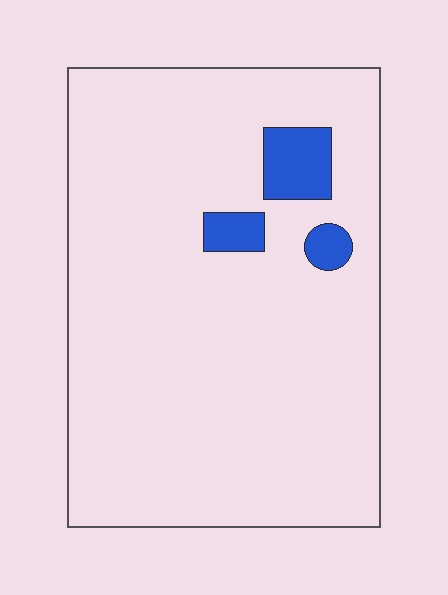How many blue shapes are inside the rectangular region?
3.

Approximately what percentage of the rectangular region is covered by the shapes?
Approximately 5%.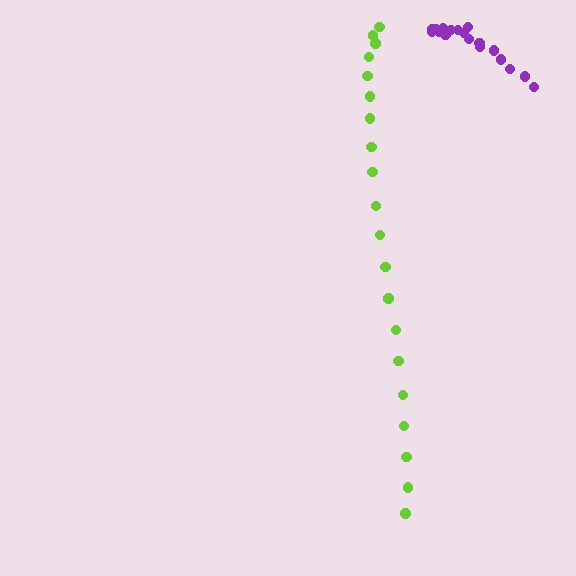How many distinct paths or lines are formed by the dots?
There are 2 distinct paths.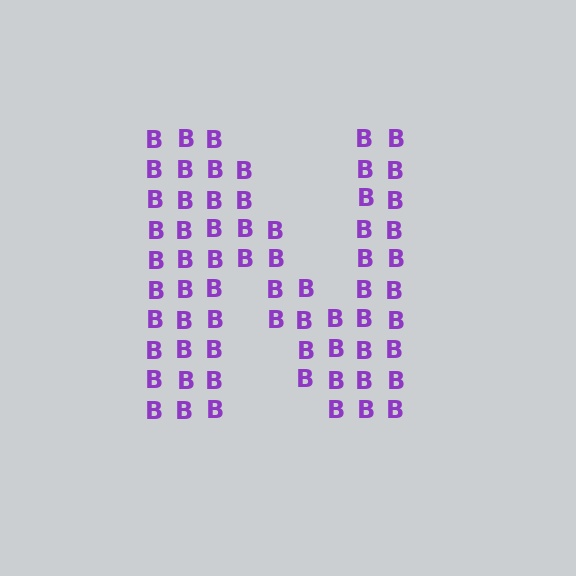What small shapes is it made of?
It is made of small letter B's.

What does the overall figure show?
The overall figure shows the letter N.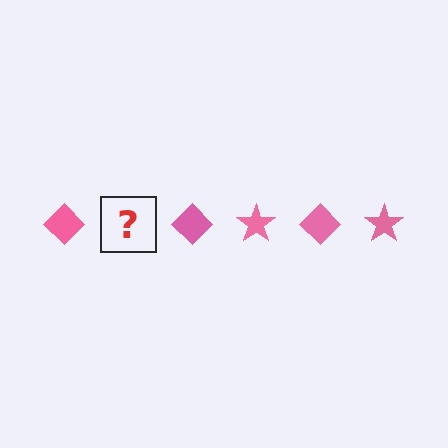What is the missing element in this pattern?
The missing element is a pink star.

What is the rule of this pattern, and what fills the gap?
The rule is that the pattern cycles through diamond, star shapes in pink. The gap should be filled with a pink star.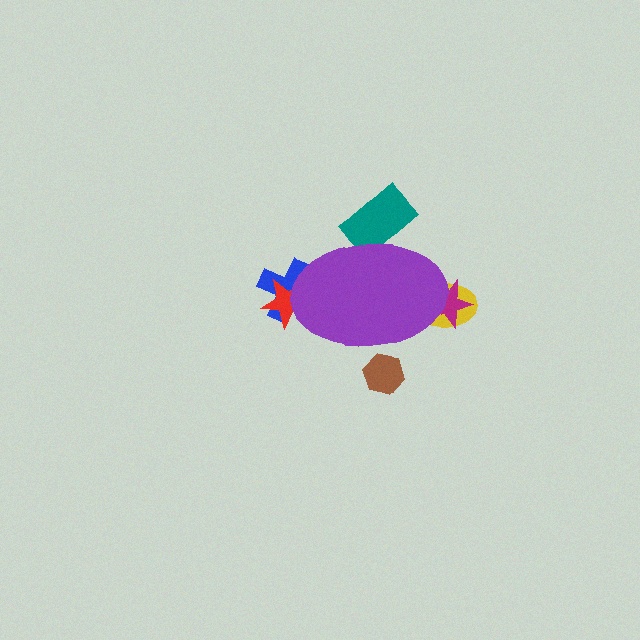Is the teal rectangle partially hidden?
Yes, the teal rectangle is partially hidden behind the purple ellipse.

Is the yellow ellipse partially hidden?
Yes, the yellow ellipse is partially hidden behind the purple ellipse.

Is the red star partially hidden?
Yes, the red star is partially hidden behind the purple ellipse.